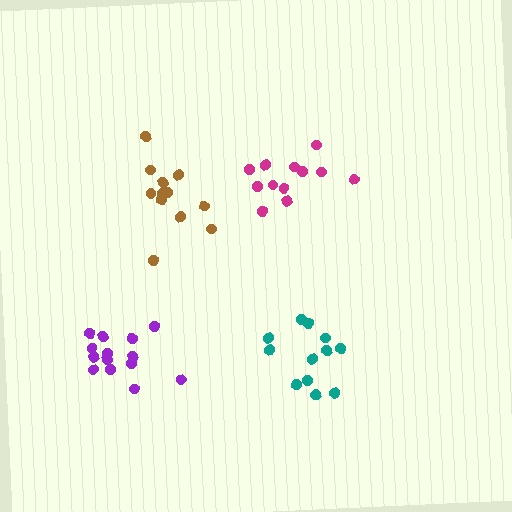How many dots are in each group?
Group 1: 14 dots, Group 2: 12 dots, Group 3: 12 dots, Group 4: 12 dots (50 total).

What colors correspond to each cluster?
The clusters are colored: purple, brown, teal, magenta.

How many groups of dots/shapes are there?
There are 4 groups.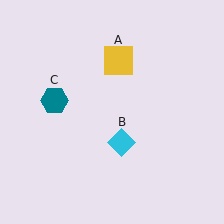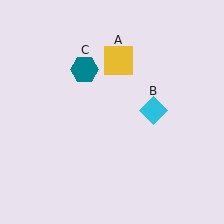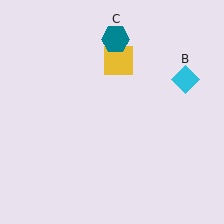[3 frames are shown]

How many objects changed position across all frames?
2 objects changed position: cyan diamond (object B), teal hexagon (object C).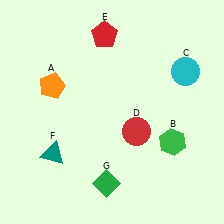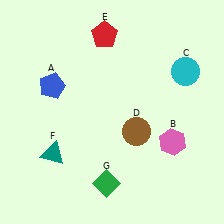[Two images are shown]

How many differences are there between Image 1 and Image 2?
There are 3 differences between the two images.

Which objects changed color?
A changed from orange to blue. B changed from green to pink. D changed from red to brown.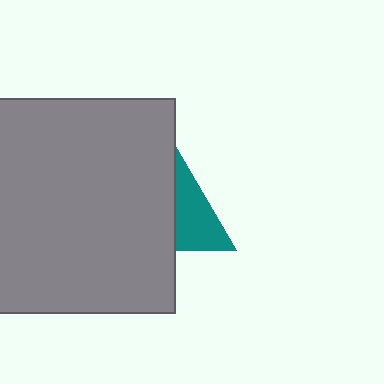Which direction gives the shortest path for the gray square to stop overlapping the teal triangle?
Moving left gives the shortest separation.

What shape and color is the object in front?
The object in front is a gray square.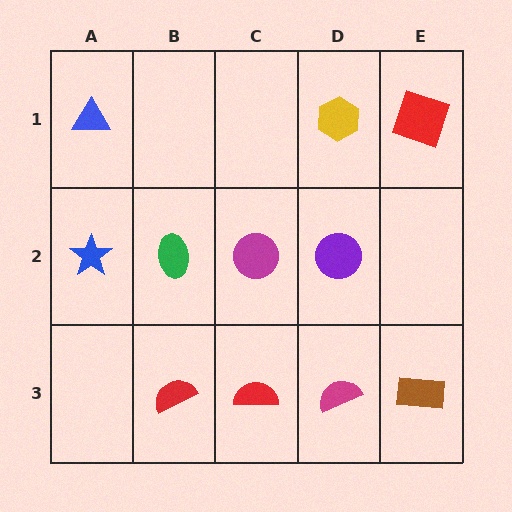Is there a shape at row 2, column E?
No, that cell is empty.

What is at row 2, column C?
A magenta circle.